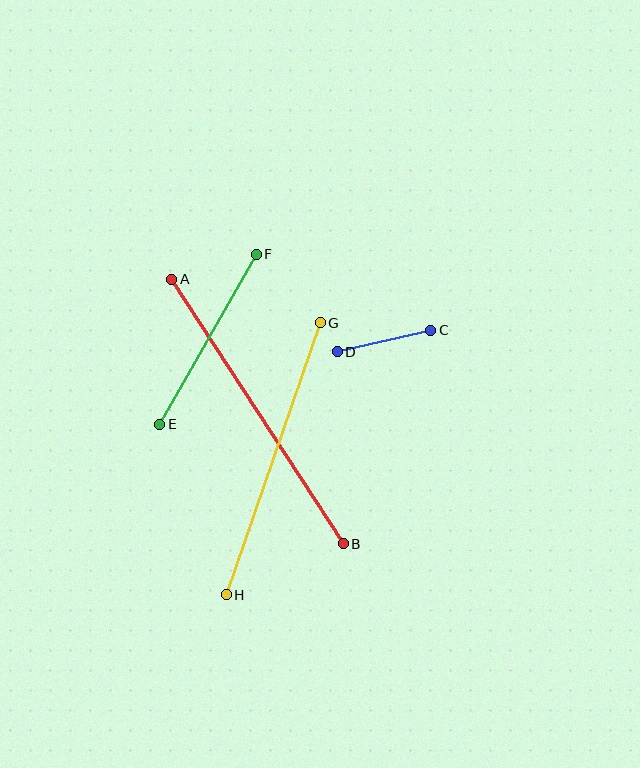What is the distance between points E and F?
The distance is approximately 195 pixels.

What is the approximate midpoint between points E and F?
The midpoint is at approximately (208, 339) pixels.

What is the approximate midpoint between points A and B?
The midpoint is at approximately (258, 412) pixels.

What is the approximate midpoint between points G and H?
The midpoint is at approximately (273, 459) pixels.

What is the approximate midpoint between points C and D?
The midpoint is at approximately (384, 341) pixels.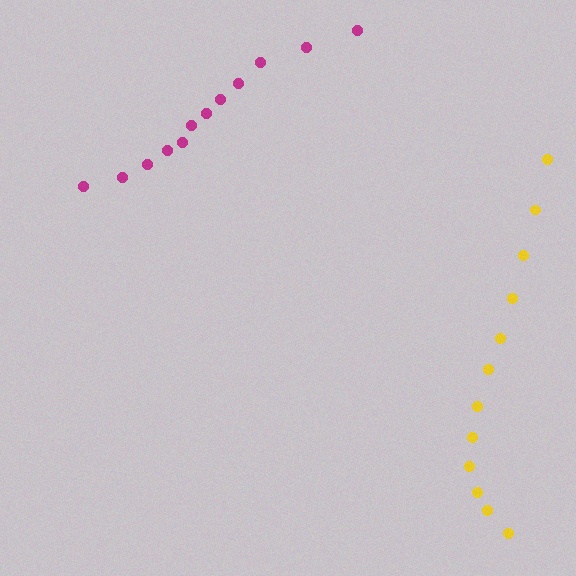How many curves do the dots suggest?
There are 2 distinct paths.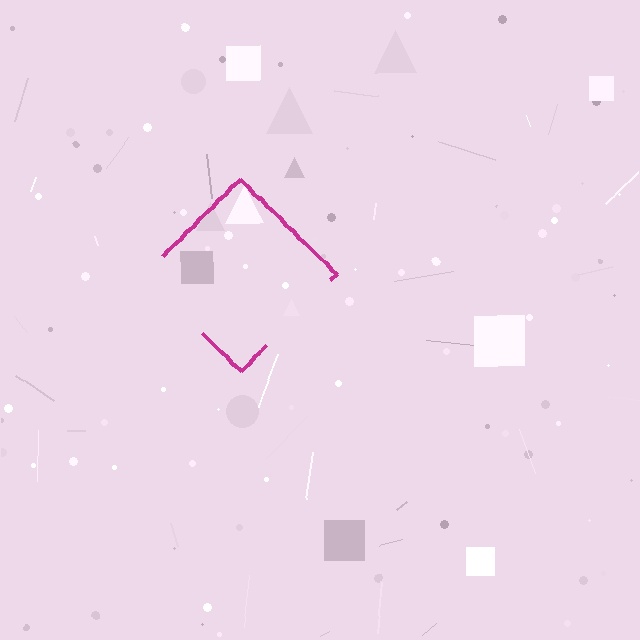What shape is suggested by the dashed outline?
The dashed outline suggests a diamond.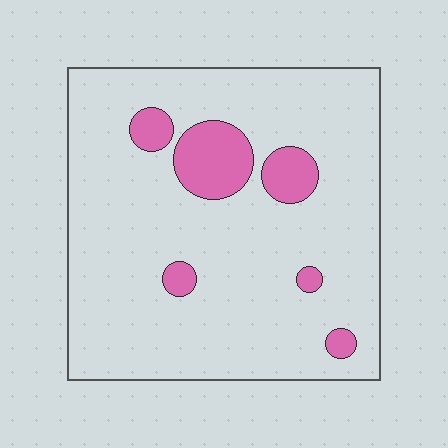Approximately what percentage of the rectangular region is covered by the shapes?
Approximately 10%.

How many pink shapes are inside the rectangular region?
6.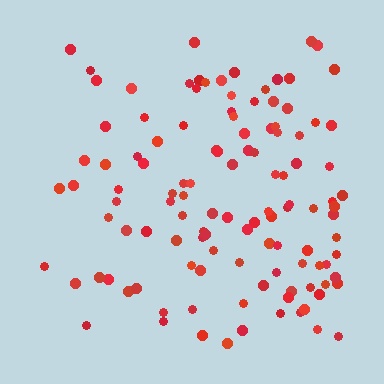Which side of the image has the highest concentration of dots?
The right.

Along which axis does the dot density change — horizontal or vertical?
Horizontal.